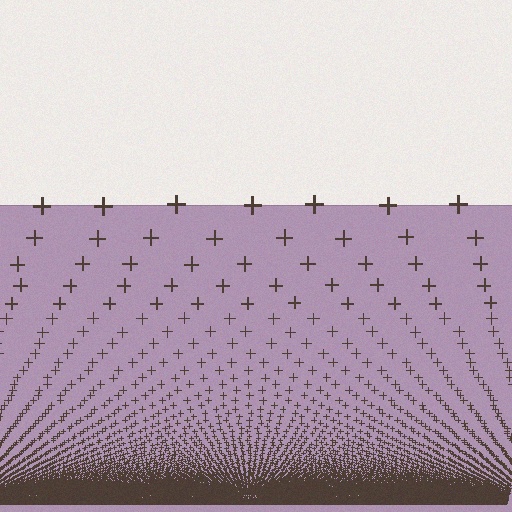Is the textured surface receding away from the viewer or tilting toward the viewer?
The surface appears to tilt toward the viewer. Texture elements get larger and sparser toward the top.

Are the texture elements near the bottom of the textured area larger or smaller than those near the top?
Smaller. The gradient is inverted — elements near the bottom are smaller and denser.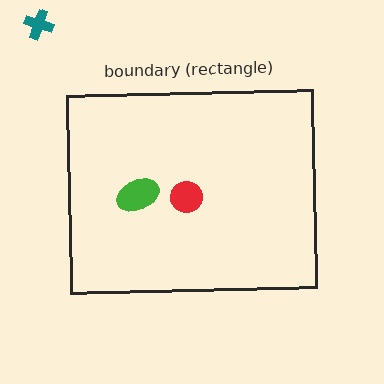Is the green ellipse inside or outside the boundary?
Inside.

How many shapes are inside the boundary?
2 inside, 1 outside.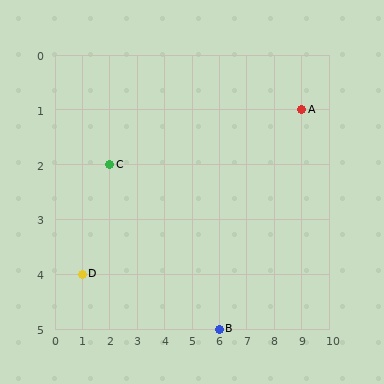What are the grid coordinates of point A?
Point A is at grid coordinates (9, 1).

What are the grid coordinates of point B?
Point B is at grid coordinates (6, 5).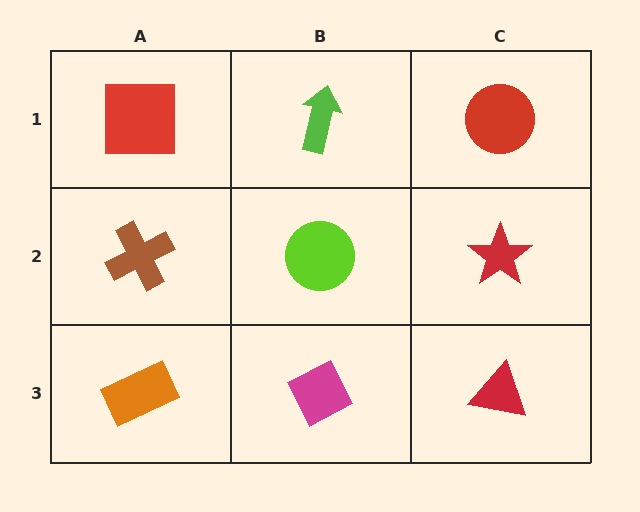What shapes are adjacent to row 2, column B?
A lime arrow (row 1, column B), a magenta diamond (row 3, column B), a brown cross (row 2, column A), a red star (row 2, column C).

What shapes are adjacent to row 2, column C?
A red circle (row 1, column C), a red triangle (row 3, column C), a lime circle (row 2, column B).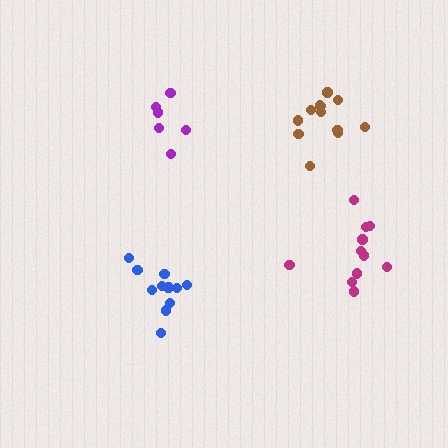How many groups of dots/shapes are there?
There are 4 groups.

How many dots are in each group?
Group 1: 11 dots, Group 2: 11 dots, Group 3: 6 dots, Group 4: 12 dots (40 total).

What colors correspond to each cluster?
The clusters are colored: blue, magenta, purple, brown.